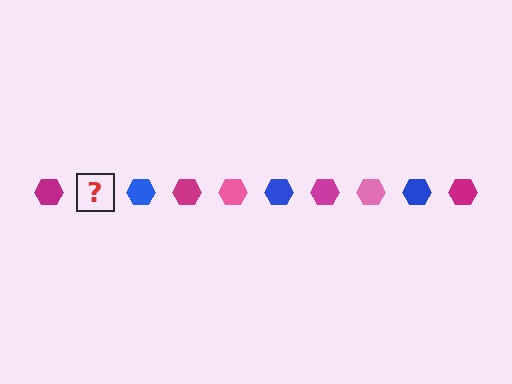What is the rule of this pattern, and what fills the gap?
The rule is that the pattern cycles through magenta, pink, blue hexagons. The gap should be filled with a pink hexagon.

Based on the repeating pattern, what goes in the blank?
The blank should be a pink hexagon.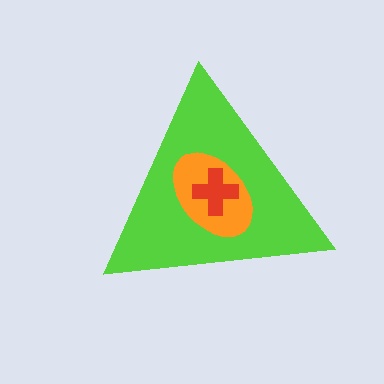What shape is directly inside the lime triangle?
The orange ellipse.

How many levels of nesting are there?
3.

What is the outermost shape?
The lime triangle.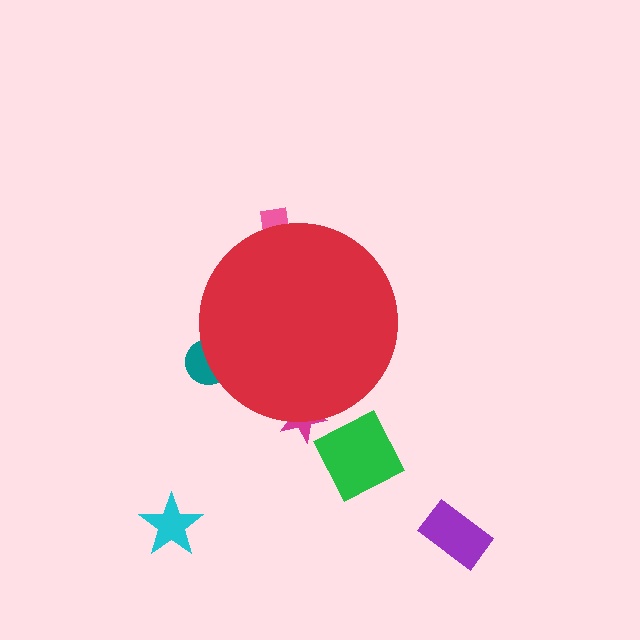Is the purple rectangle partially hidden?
No, the purple rectangle is fully visible.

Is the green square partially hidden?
No, the green square is fully visible.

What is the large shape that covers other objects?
A red circle.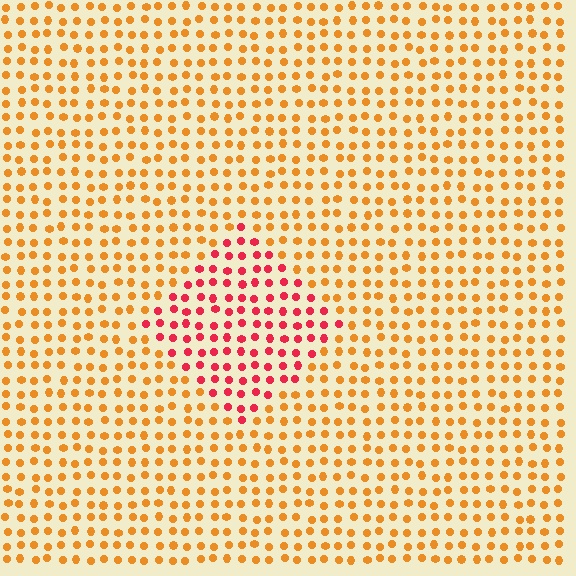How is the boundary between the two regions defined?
The boundary is defined purely by a slight shift in hue (about 43 degrees). Spacing, size, and orientation are identical on both sides.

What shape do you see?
I see a diamond.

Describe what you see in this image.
The image is filled with small orange elements in a uniform arrangement. A diamond-shaped region is visible where the elements are tinted to a slightly different hue, forming a subtle color boundary.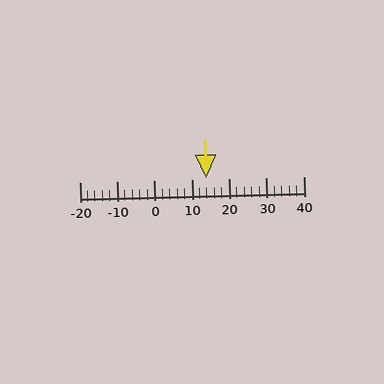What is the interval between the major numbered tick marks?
The major tick marks are spaced 10 units apart.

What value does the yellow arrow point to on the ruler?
The yellow arrow points to approximately 14.